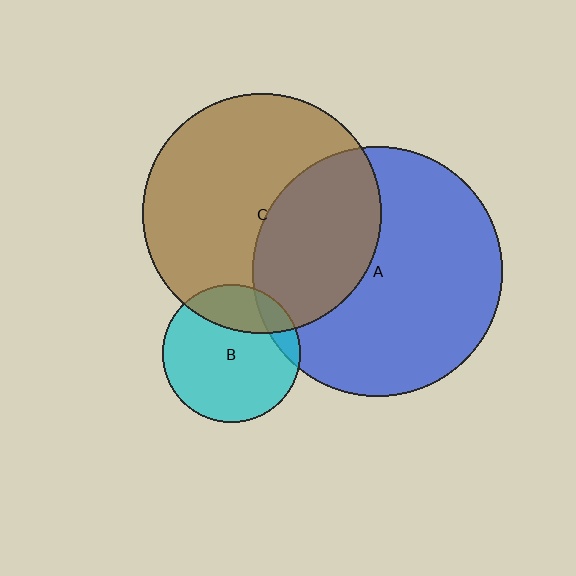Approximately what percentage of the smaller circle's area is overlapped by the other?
Approximately 25%.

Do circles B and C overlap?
Yes.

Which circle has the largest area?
Circle A (blue).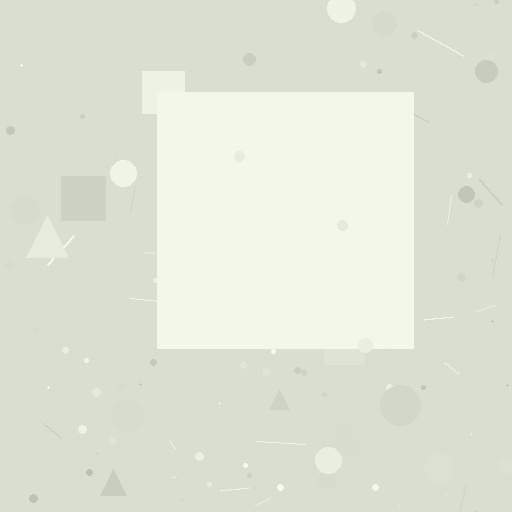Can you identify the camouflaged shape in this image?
The camouflaged shape is a square.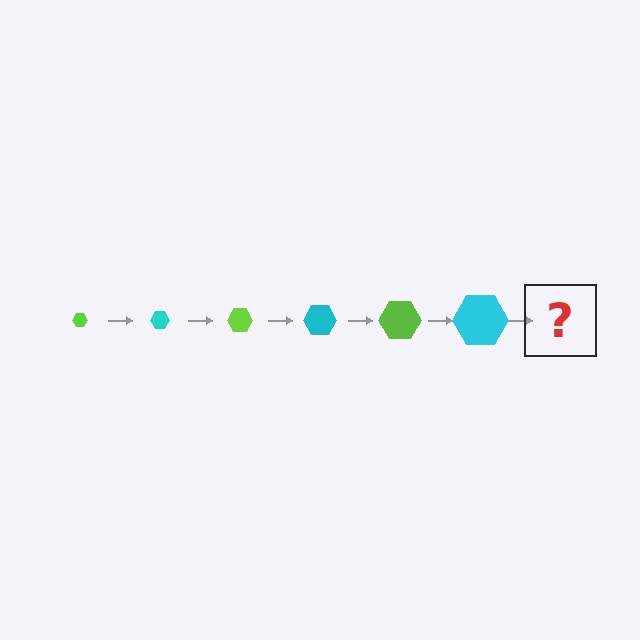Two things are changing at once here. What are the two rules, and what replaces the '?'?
The two rules are that the hexagon grows larger each step and the color cycles through lime and cyan. The '?' should be a lime hexagon, larger than the previous one.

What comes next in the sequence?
The next element should be a lime hexagon, larger than the previous one.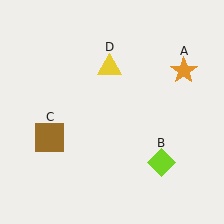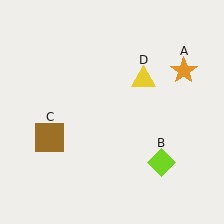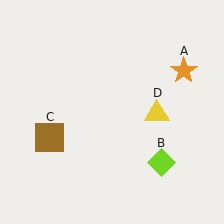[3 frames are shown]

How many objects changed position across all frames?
1 object changed position: yellow triangle (object D).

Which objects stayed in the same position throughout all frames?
Orange star (object A) and lime diamond (object B) and brown square (object C) remained stationary.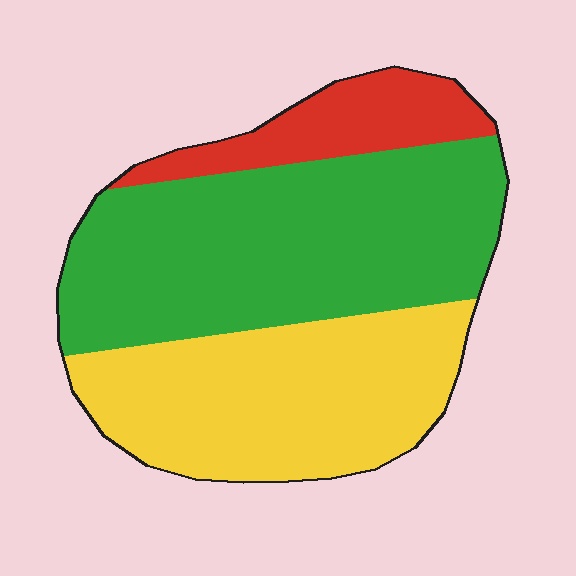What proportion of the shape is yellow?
Yellow takes up between a quarter and a half of the shape.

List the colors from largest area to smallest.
From largest to smallest: green, yellow, red.